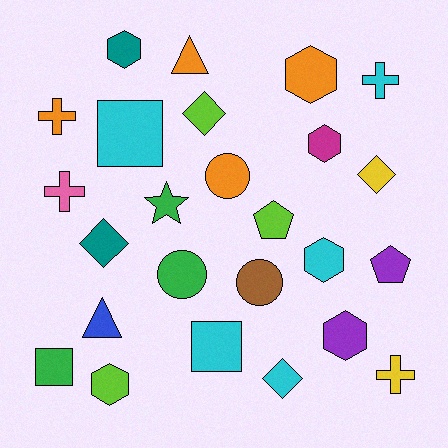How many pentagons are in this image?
There are 2 pentagons.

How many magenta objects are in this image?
There is 1 magenta object.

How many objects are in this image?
There are 25 objects.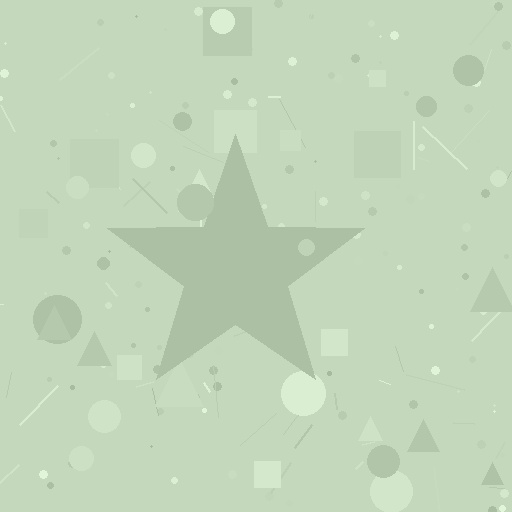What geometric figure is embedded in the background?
A star is embedded in the background.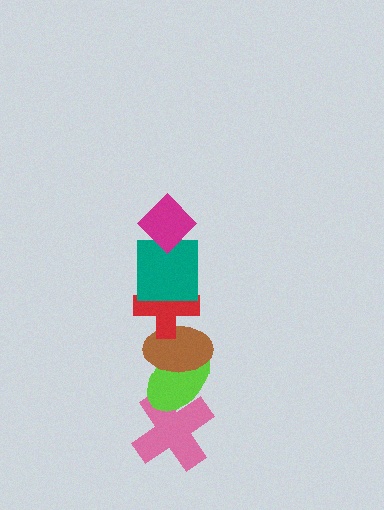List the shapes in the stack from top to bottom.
From top to bottom: the magenta diamond, the teal square, the red cross, the brown ellipse, the lime ellipse, the pink cross.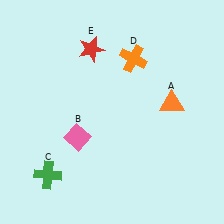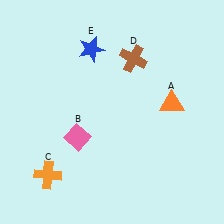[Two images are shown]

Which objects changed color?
C changed from green to orange. D changed from orange to brown. E changed from red to blue.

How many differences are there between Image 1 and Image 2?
There are 3 differences between the two images.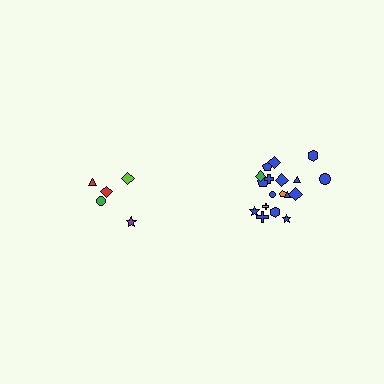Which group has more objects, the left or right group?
The right group.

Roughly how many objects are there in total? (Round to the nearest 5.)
Roughly 25 objects in total.